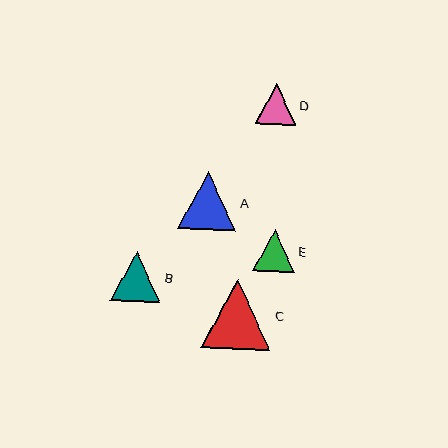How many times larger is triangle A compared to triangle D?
Triangle A is approximately 1.4 times the size of triangle D.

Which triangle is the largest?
Triangle C is the largest with a size of approximately 69 pixels.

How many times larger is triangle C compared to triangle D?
Triangle C is approximately 1.7 times the size of triangle D.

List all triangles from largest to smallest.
From largest to smallest: C, A, B, E, D.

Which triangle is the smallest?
Triangle D is the smallest with a size of approximately 41 pixels.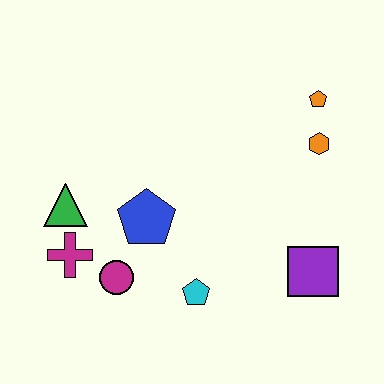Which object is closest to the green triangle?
The magenta cross is closest to the green triangle.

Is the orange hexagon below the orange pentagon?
Yes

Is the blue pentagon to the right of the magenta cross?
Yes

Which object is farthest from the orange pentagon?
The magenta cross is farthest from the orange pentagon.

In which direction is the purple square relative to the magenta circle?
The purple square is to the right of the magenta circle.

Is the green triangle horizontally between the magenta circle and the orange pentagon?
No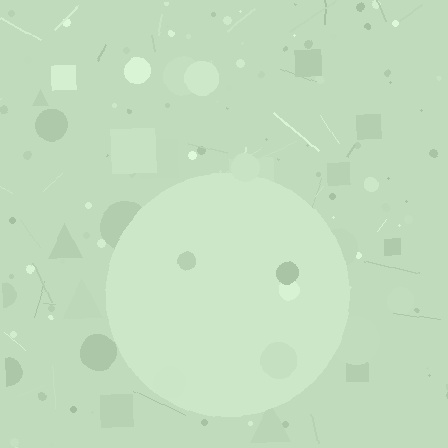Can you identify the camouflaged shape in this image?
The camouflaged shape is a circle.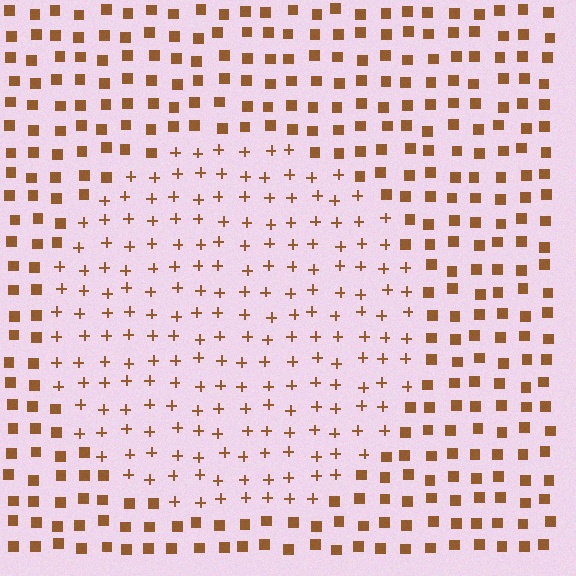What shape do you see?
I see a circle.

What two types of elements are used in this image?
The image uses plus signs inside the circle region and squares outside it.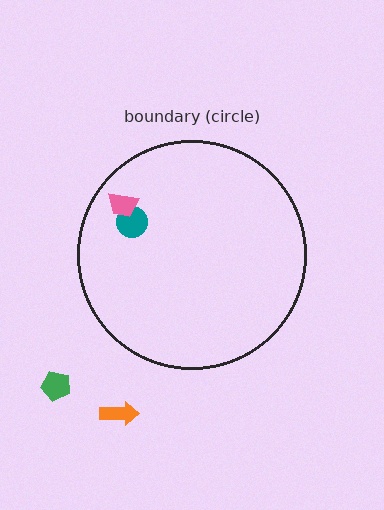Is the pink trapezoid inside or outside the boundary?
Inside.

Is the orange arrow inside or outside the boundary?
Outside.